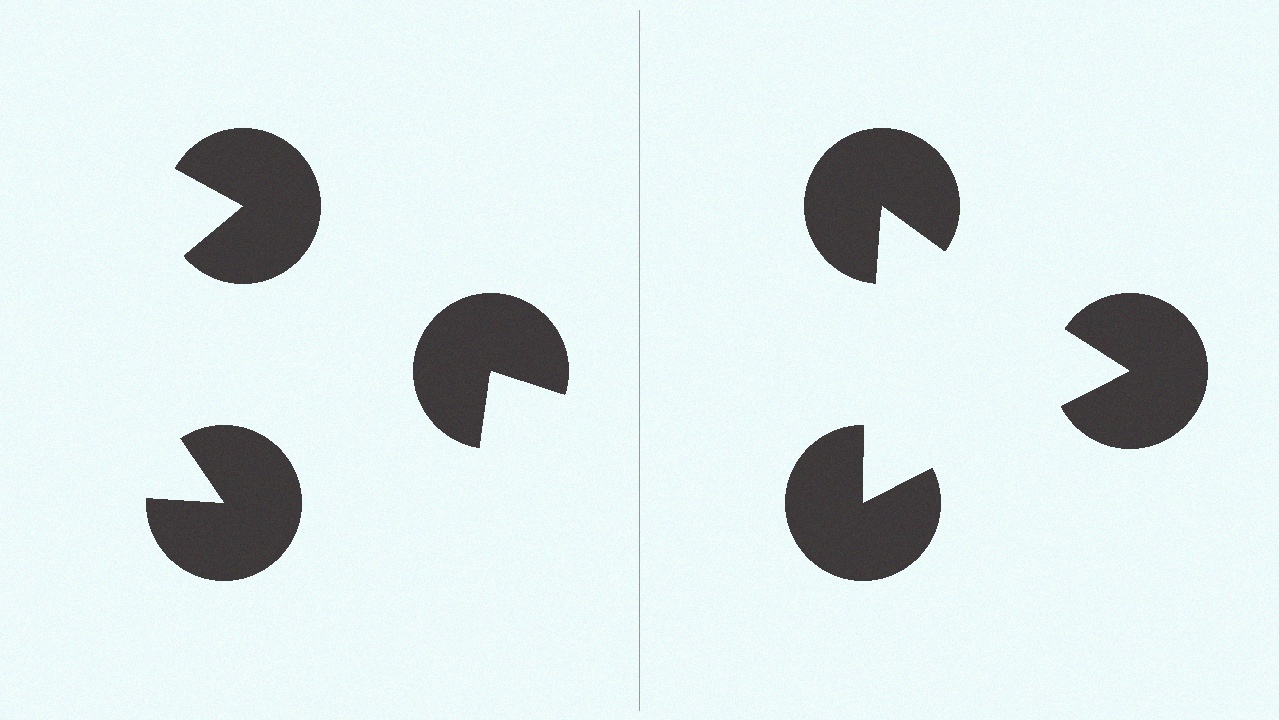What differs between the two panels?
The pac-man discs are positioned identically on both sides; only the wedge orientations differ. On the right they align to a triangle; on the left they are misaligned.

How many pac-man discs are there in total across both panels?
6 — 3 on each side.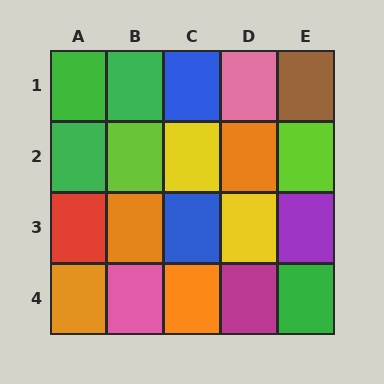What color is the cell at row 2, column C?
Yellow.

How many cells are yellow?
2 cells are yellow.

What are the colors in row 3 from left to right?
Red, orange, blue, yellow, purple.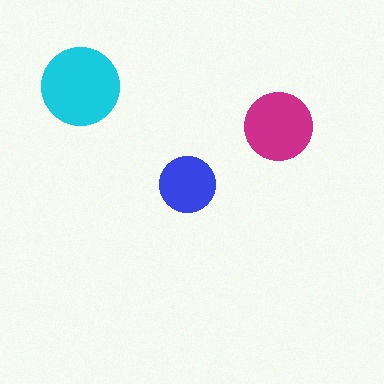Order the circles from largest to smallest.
the cyan one, the magenta one, the blue one.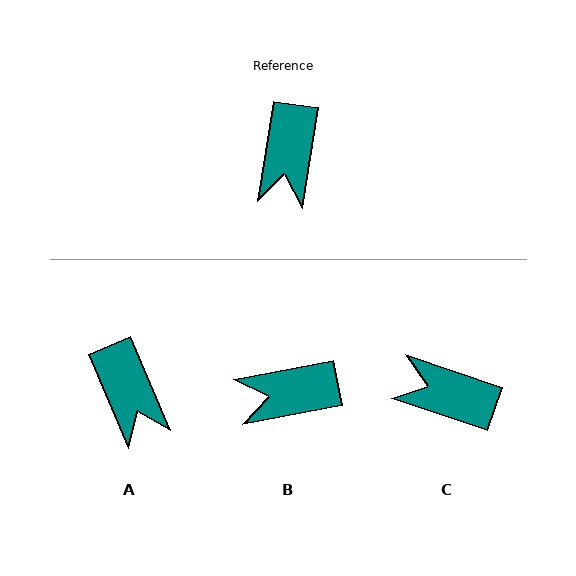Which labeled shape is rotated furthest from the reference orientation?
C, about 100 degrees away.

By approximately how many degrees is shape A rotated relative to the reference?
Approximately 32 degrees counter-clockwise.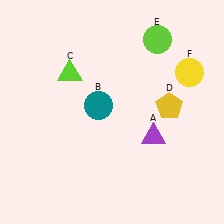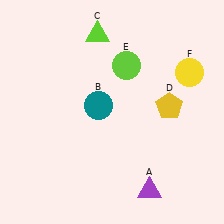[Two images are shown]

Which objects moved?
The objects that moved are: the purple triangle (A), the lime triangle (C), the lime circle (E).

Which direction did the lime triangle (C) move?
The lime triangle (C) moved up.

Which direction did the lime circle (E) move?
The lime circle (E) moved left.